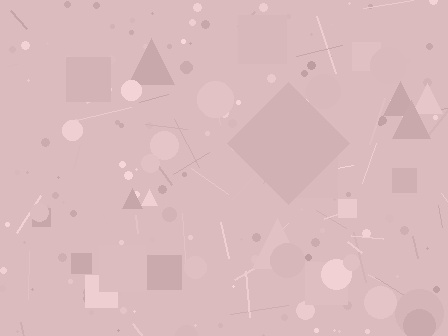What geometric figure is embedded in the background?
A diamond is embedded in the background.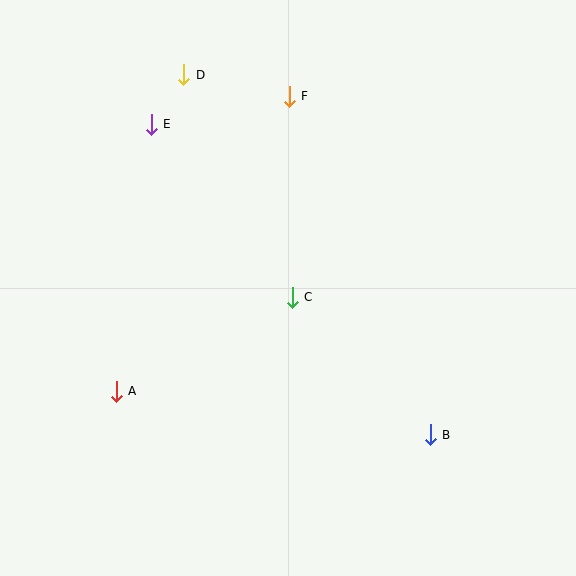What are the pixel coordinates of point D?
Point D is at (184, 75).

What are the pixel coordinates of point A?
Point A is at (116, 391).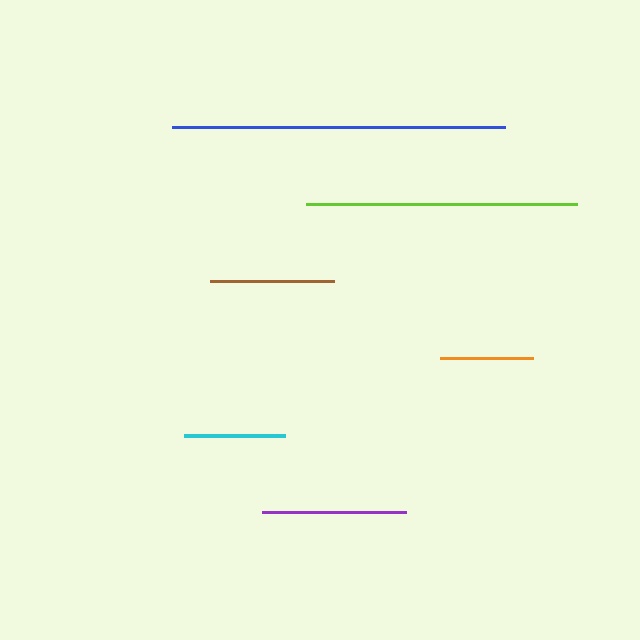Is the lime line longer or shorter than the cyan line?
The lime line is longer than the cyan line.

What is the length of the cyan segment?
The cyan segment is approximately 100 pixels long.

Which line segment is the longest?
The blue line is the longest at approximately 333 pixels.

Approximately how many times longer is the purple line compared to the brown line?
The purple line is approximately 1.2 times the length of the brown line.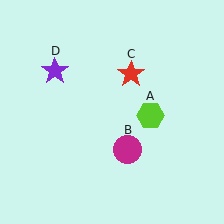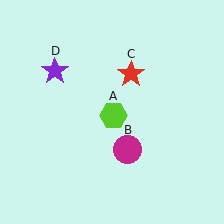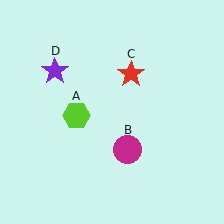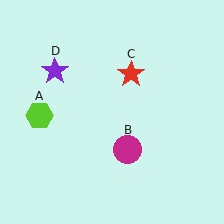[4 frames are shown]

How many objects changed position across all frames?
1 object changed position: lime hexagon (object A).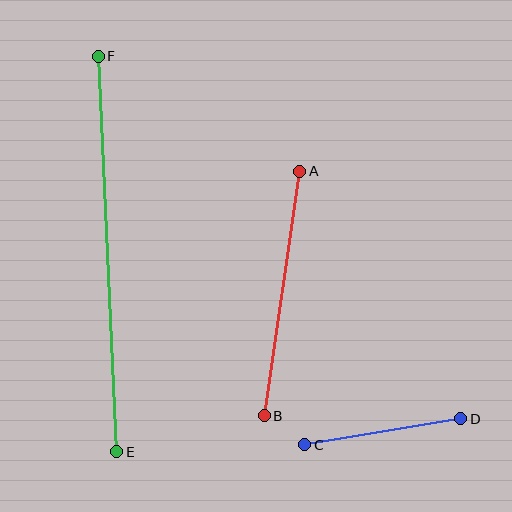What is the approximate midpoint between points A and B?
The midpoint is at approximately (282, 294) pixels.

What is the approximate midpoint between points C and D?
The midpoint is at approximately (383, 432) pixels.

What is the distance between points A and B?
The distance is approximately 247 pixels.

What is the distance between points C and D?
The distance is approximately 158 pixels.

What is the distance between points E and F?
The distance is approximately 396 pixels.